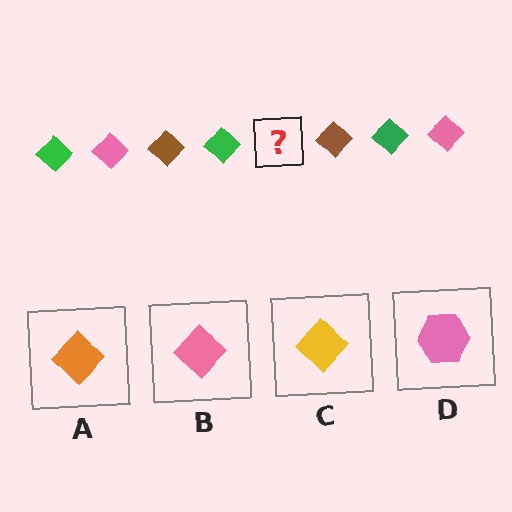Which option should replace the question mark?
Option B.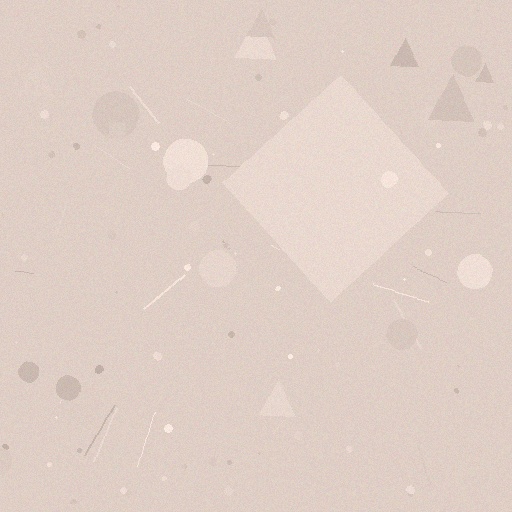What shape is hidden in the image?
A diamond is hidden in the image.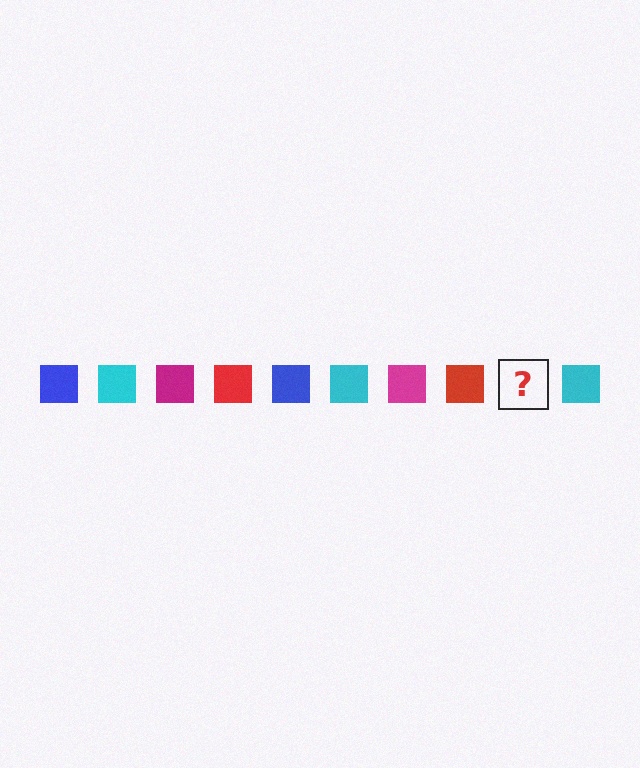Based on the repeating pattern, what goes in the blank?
The blank should be a blue square.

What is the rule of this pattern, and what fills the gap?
The rule is that the pattern cycles through blue, cyan, magenta, red squares. The gap should be filled with a blue square.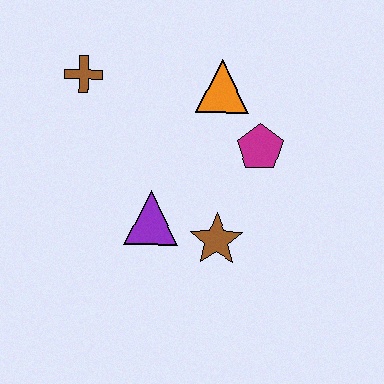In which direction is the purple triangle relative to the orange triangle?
The purple triangle is below the orange triangle.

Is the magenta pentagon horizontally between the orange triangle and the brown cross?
No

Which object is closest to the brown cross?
The orange triangle is closest to the brown cross.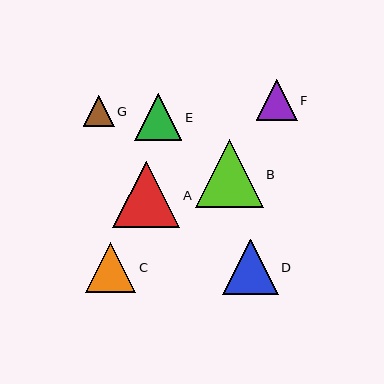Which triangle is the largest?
Triangle B is the largest with a size of approximately 68 pixels.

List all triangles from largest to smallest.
From largest to smallest: B, A, D, C, E, F, G.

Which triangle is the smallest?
Triangle G is the smallest with a size of approximately 31 pixels.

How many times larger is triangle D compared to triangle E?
Triangle D is approximately 1.2 times the size of triangle E.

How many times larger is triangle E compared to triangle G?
Triangle E is approximately 1.5 times the size of triangle G.